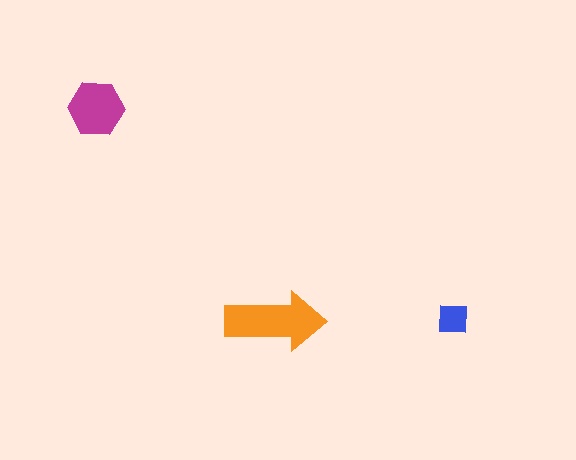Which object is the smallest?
The blue square.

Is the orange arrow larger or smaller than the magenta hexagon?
Larger.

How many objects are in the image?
There are 3 objects in the image.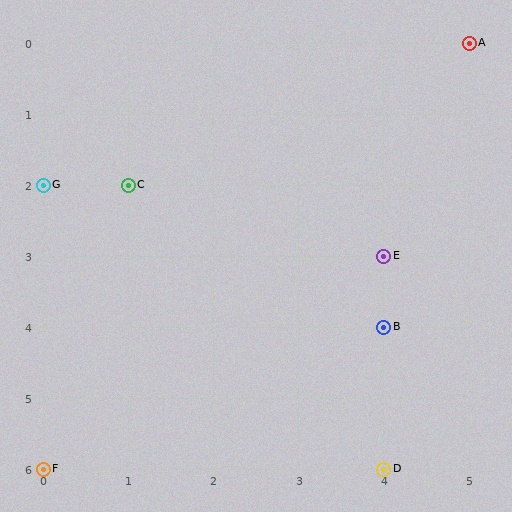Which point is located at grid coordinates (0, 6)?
Point F is at (0, 6).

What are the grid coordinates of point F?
Point F is at grid coordinates (0, 6).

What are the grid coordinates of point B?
Point B is at grid coordinates (4, 4).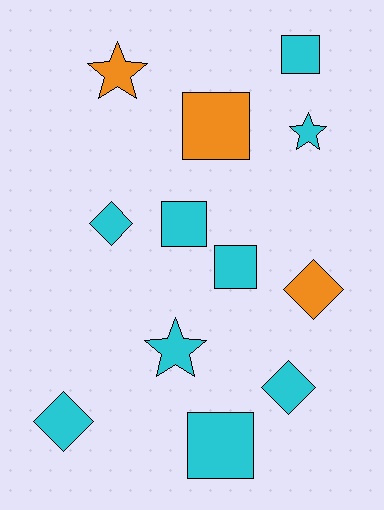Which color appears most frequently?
Cyan, with 9 objects.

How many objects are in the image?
There are 12 objects.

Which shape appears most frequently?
Square, with 5 objects.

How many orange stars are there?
There is 1 orange star.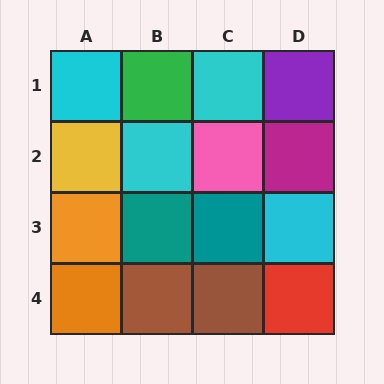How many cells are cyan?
4 cells are cyan.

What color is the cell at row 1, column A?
Cyan.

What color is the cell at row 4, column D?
Red.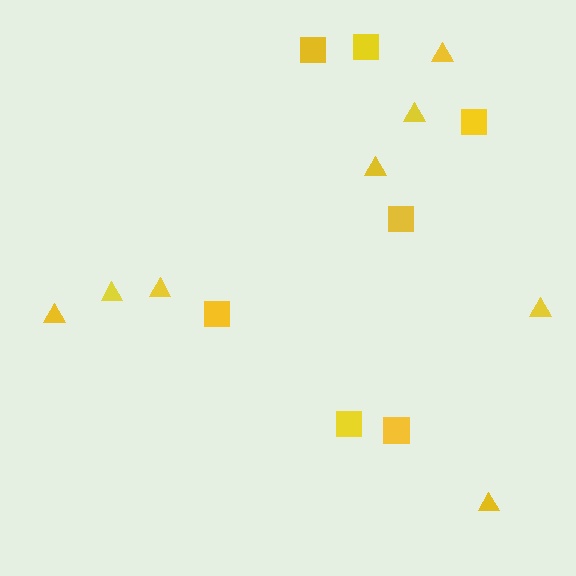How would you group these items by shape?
There are 2 groups: one group of triangles (8) and one group of squares (7).